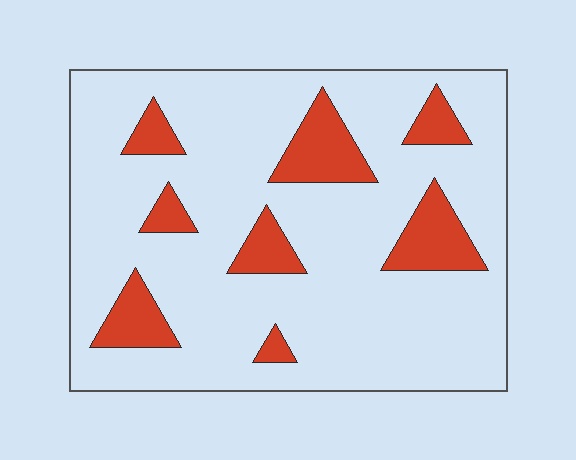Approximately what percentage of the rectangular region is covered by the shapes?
Approximately 15%.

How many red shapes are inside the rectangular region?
8.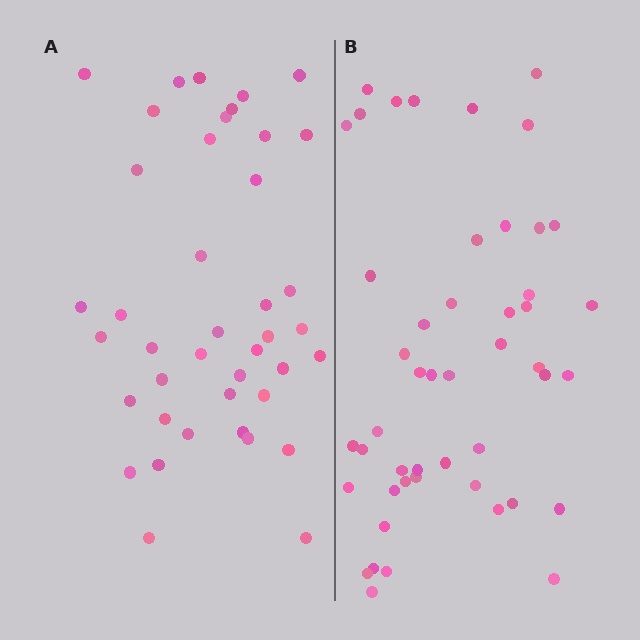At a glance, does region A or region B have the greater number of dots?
Region B (the right region) has more dots.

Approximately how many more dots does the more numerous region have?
Region B has roughly 8 or so more dots than region A.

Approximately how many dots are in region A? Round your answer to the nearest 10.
About 40 dots. (The exact count is 41, which rounds to 40.)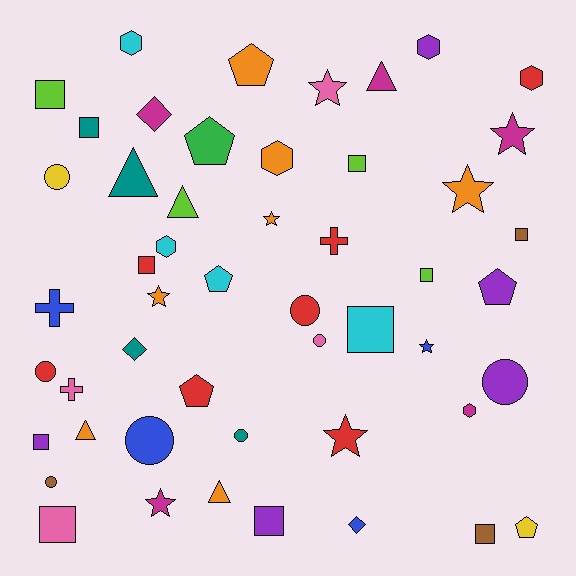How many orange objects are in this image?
There are 7 orange objects.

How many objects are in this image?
There are 50 objects.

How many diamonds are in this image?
There are 3 diamonds.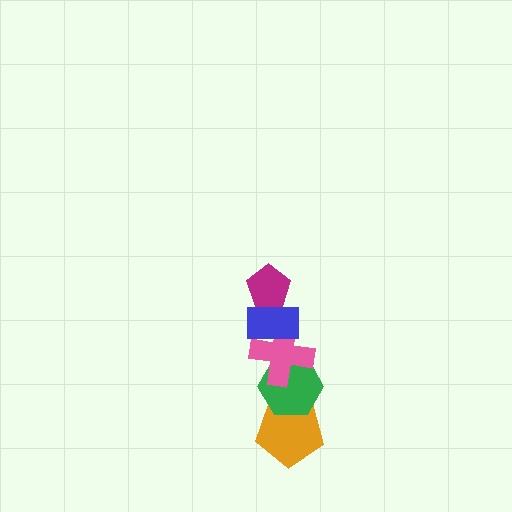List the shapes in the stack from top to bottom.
From top to bottom: the magenta pentagon, the blue rectangle, the pink cross, the green hexagon, the orange pentagon.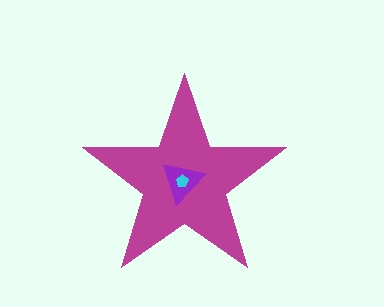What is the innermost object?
The cyan pentagon.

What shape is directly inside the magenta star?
The purple triangle.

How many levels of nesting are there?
3.